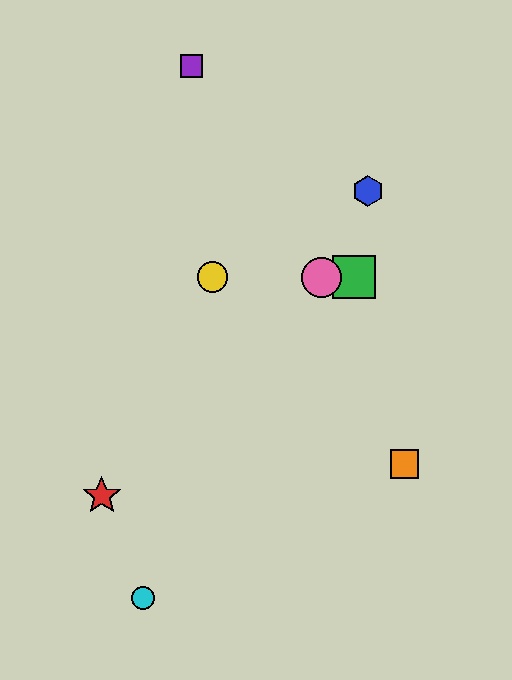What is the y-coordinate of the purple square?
The purple square is at y≈66.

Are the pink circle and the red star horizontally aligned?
No, the pink circle is at y≈277 and the red star is at y≈496.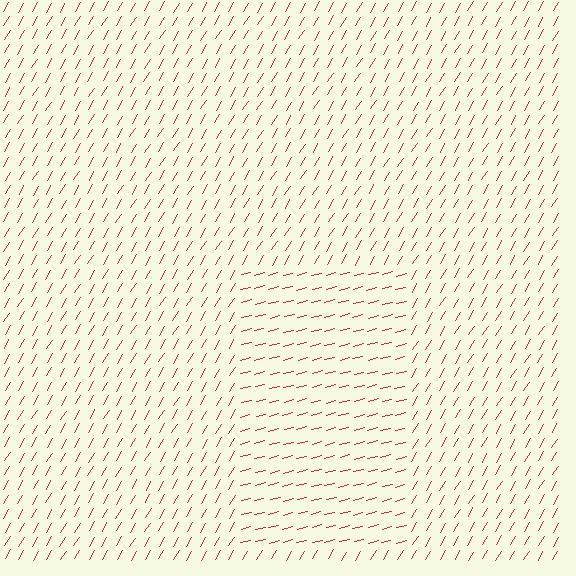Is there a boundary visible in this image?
Yes, there is a texture boundary formed by a change in line orientation.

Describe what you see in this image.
The image is filled with small red line segments. A rectangle region in the image has lines oriented differently from the surrounding lines, creating a visible texture boundary.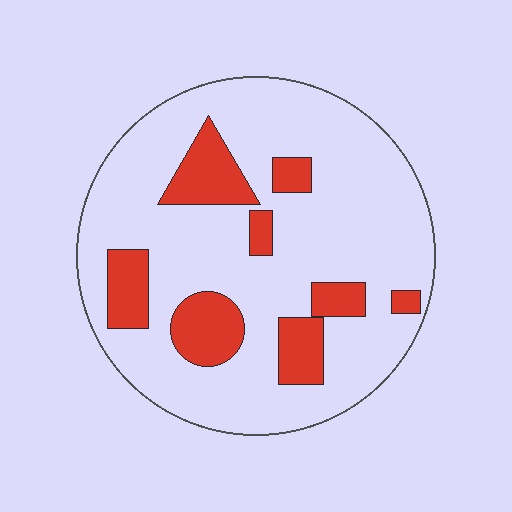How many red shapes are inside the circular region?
8.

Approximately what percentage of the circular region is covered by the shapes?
Approximately 20%.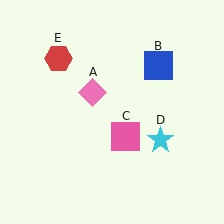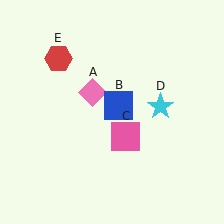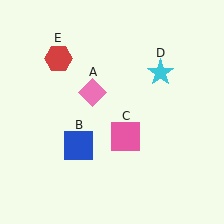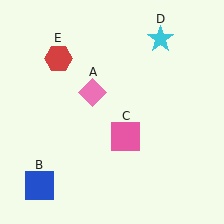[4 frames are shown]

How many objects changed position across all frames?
2 objects changed position: blue square (object B), cyan star (object D).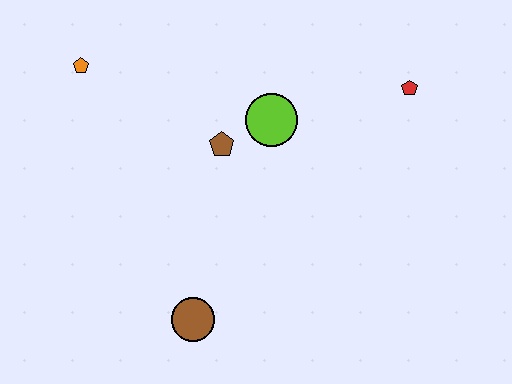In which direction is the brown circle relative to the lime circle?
The brown circle is below the lime circle.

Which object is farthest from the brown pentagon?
The red pentagon is farthest from the brown pentagon.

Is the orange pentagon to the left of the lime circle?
Yes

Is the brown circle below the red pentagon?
Yes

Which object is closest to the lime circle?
The brown pentagon is closest to the lime circle.